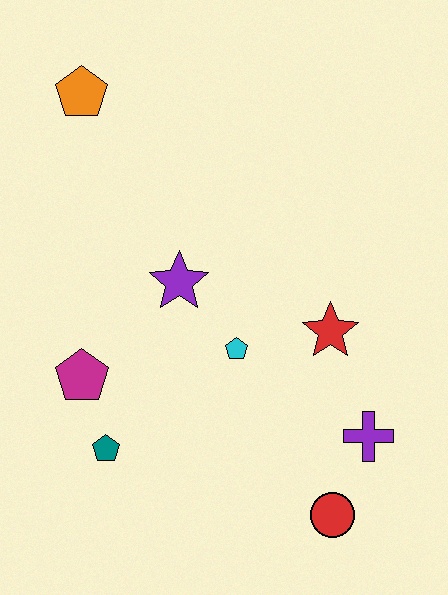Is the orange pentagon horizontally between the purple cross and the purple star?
No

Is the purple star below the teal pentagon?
No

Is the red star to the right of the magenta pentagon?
Yes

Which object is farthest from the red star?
The orange pentagon is farthest from the red star.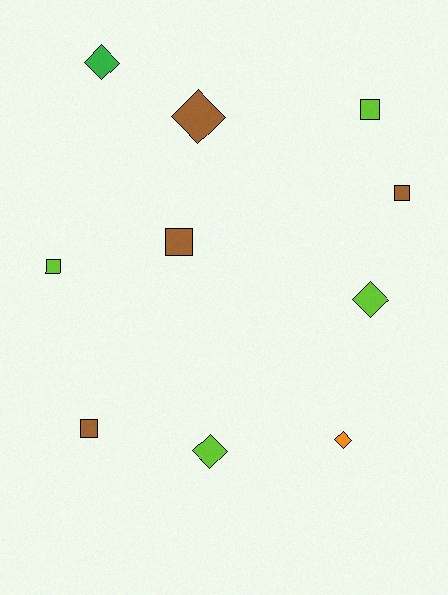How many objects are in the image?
There are 10 objects.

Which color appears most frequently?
Brown, with 4 objects.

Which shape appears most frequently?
Diamond, with 5 objects.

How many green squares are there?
There are no green squares.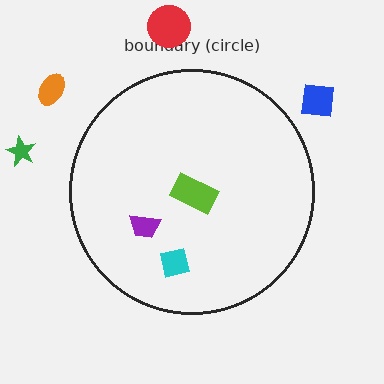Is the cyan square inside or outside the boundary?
Inside.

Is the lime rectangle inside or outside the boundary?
Inside.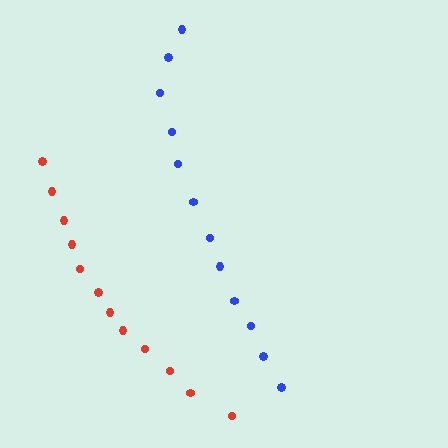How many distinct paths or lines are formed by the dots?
There are 2 distinct paths.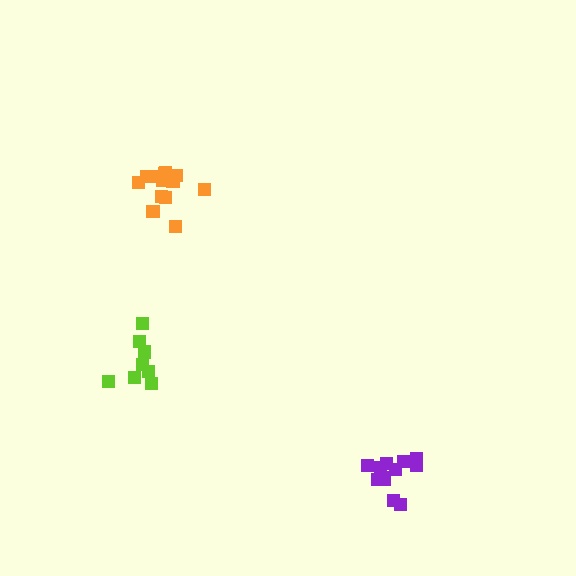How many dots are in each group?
Group 1: 12 dots, Group 2: 8 dots, Group 3: 14 dots (34 total).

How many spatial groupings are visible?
There are 3 spatial groupings.